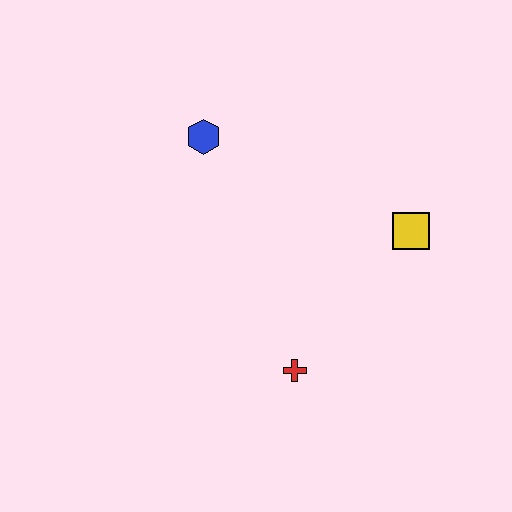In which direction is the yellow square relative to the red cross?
The yellow square is above the red cross.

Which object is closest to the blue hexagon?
The yellow square is closest to the blue hexagon.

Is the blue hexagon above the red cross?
Yes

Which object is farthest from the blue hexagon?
The red cross is farthest from the blue hexagon.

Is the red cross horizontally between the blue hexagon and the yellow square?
Yes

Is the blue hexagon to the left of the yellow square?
Yes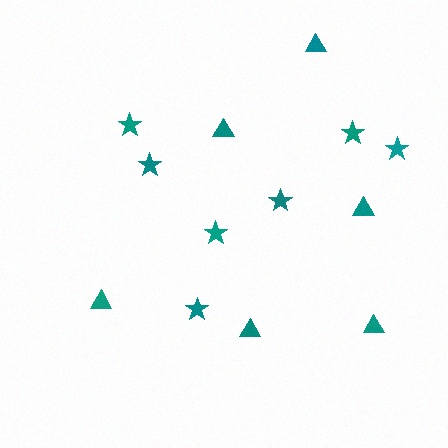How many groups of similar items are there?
There are 2 groups: one group of stars (7) and one group of triangles (6).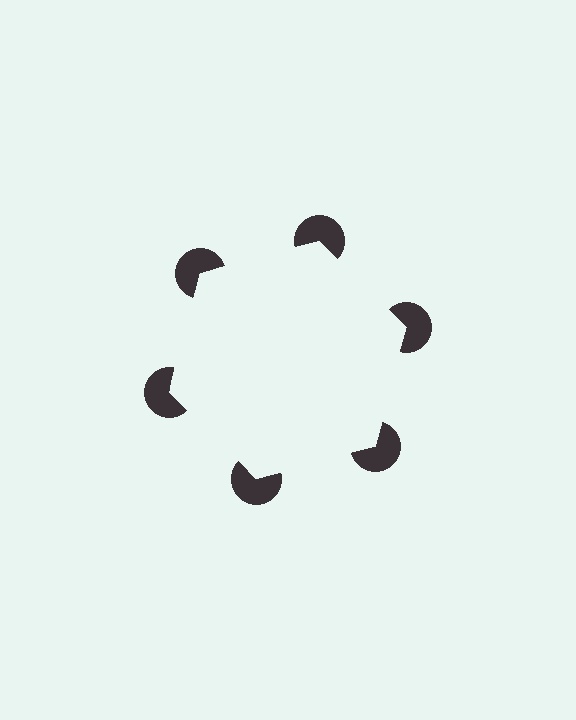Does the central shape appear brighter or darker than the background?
It typically appears slightly brighter than the background, even though no actual brightness change is drawn.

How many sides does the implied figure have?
6 sides.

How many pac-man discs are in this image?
There are 6 — one at each vertex of the illusory hexagon.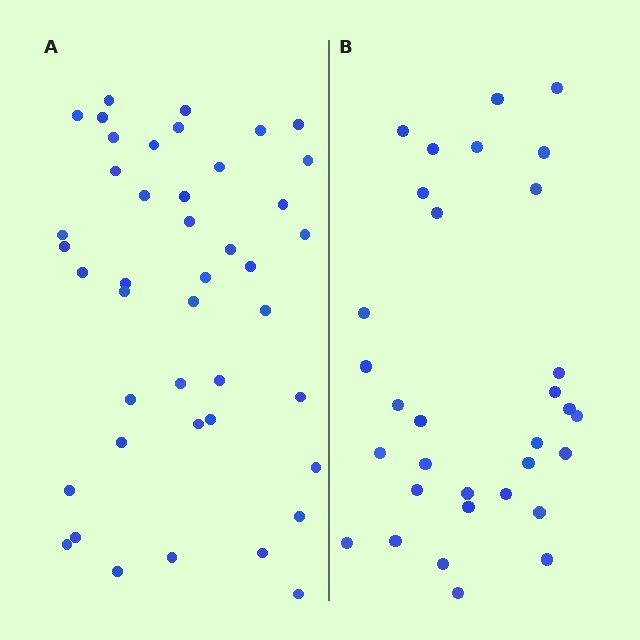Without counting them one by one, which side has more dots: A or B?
Region A (the left region) has more dots.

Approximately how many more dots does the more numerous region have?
Region A has roughly 12 or so more dots than region B.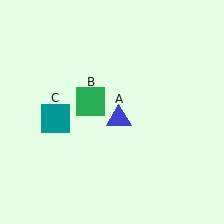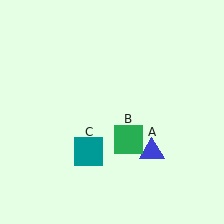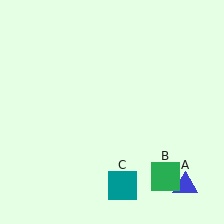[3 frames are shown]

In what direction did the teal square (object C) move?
The teal square (object C) moved down and to the right.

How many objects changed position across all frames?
3 objects changed position: blue triangle (object A), green square (object B), teal square (object C).